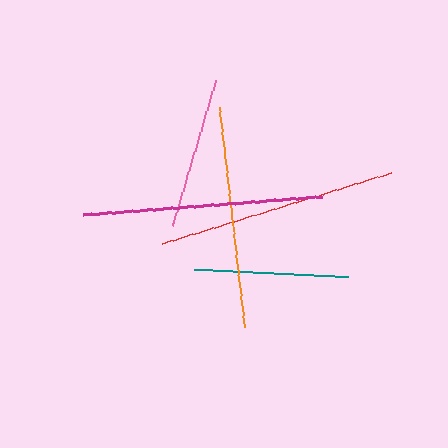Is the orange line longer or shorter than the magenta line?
The magenta line is longer than the orange line.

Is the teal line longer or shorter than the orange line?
The orange line is longer than the teal line.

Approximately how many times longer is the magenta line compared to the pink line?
The magenta line is approximately 1.6 times the length of the pink line.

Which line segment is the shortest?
The pink line is the shortest at approximately 152 pixels.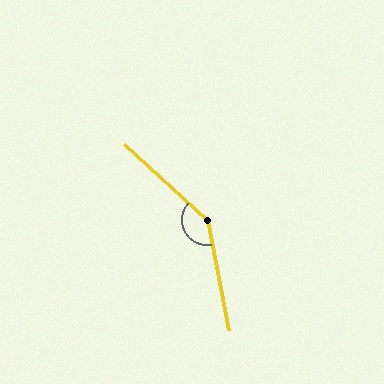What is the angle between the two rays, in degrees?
Approximately 143 degrees.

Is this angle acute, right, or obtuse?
It is obtuse.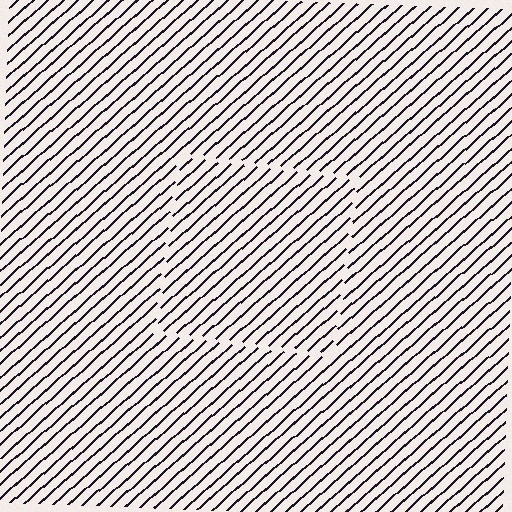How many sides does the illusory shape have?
4 sides — the line-ends trace a square.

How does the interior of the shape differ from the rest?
The interior of the shape contains the same grating, shifted by half a period — the contour is defined by the phase discontinuity where line-ends from the inner and outer gratings abut.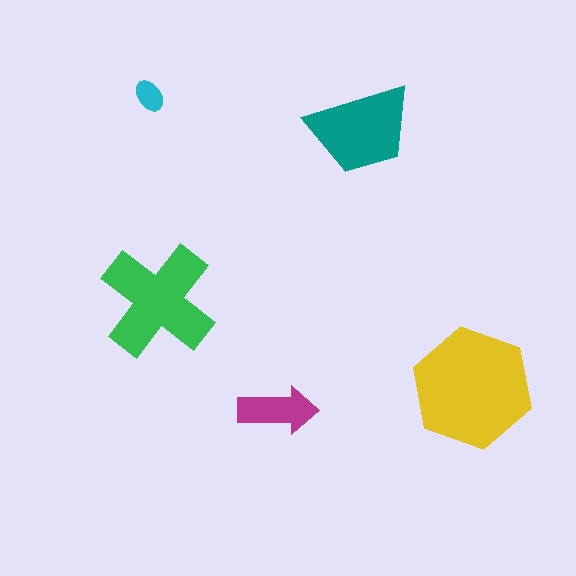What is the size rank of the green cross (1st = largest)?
2nd.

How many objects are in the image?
There are 5 objects in the image.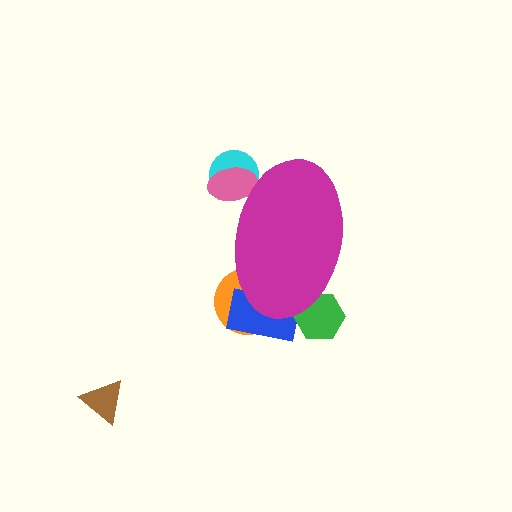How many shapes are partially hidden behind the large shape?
5 shapes are partially hidden.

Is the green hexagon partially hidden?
Yes, the green hexagon is partially hidden behind the magenta ellipse.